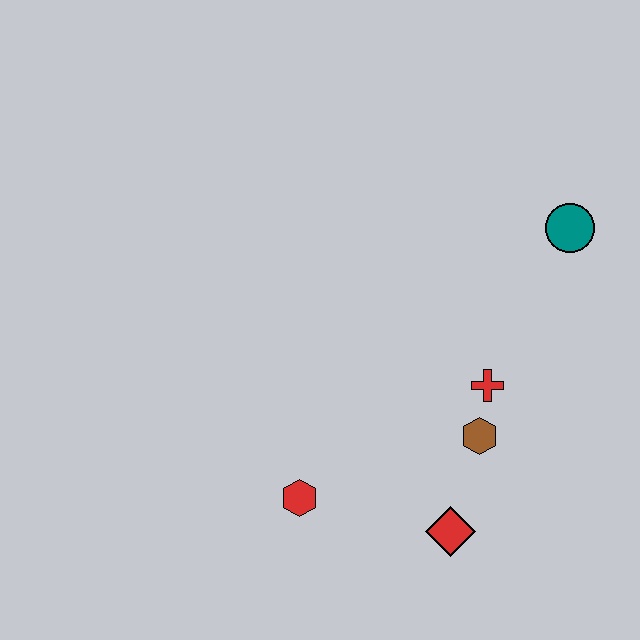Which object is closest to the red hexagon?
The red diamond is closest to the red hexagon.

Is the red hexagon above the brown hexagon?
No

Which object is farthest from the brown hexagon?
The teal circle is farthest from the brown hexagon.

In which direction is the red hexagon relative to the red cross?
The red hexagon is to the left of the red cross.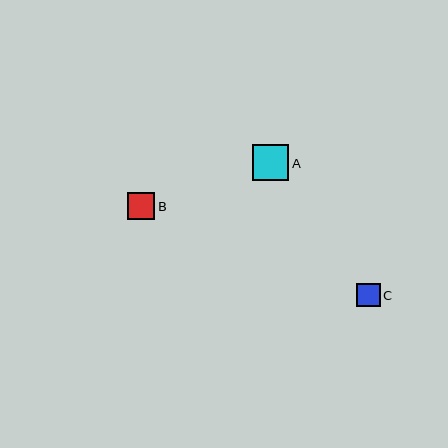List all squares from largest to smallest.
From largest to smallest: A, B, C.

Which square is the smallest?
Square C is the smallest with a size of approximately 23 pixels.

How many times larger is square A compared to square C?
Square A is approximately 1.6 times the size of square C.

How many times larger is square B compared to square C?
Square B is approximately 1.2 times the size of square C.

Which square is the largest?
Square A is the largest with a size of approximately 36 pixels.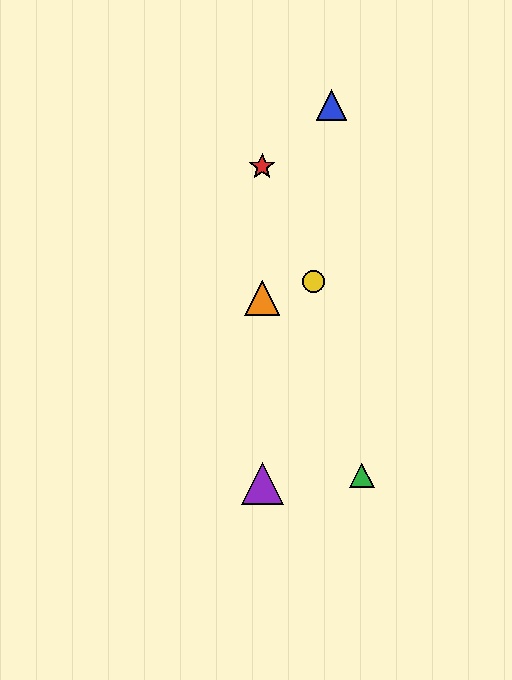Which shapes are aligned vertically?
The red star, the purple triangle, the orange triangle are aligned vertically.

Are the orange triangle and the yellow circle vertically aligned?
No, the orange triangle is at x≈262 and the yellow circle is at x≈314.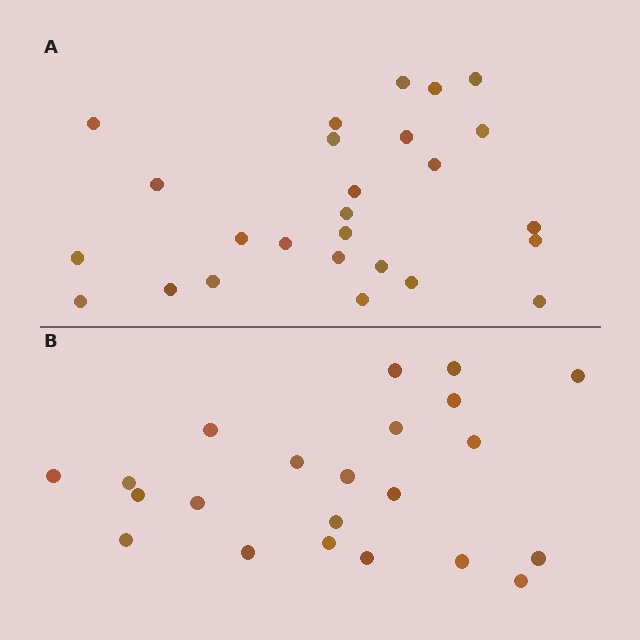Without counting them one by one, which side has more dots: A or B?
Region A (the top region) has more dots.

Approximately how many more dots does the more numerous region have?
Region A has about 4 more dots than region B.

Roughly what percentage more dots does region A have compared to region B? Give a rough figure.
About 20% more.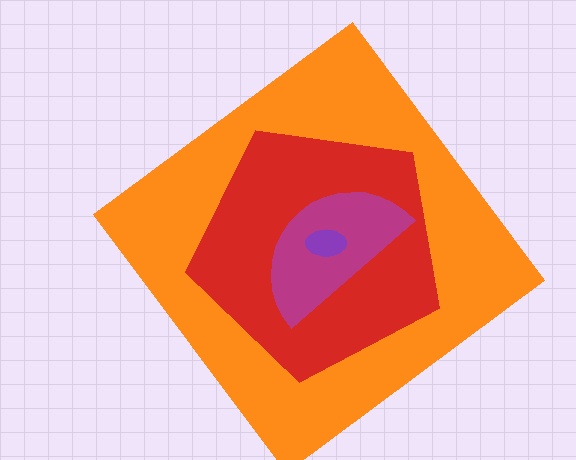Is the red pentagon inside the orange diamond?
Yes.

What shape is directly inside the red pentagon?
The magenta semicircle.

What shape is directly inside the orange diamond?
The red pentagon.